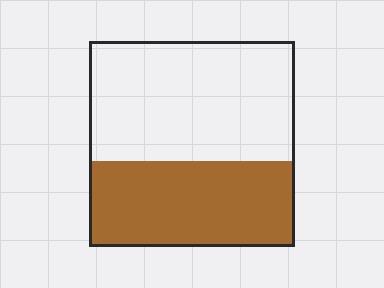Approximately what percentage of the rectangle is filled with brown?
Approximately 40%.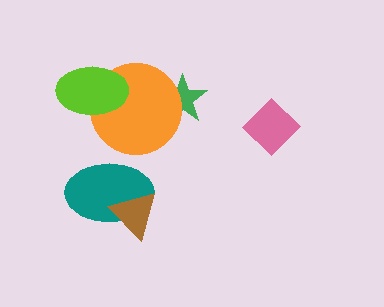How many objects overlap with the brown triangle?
1 object overlaps with the brown triangle.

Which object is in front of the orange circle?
The lime ellipse is in front of the orange circle.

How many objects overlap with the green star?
1 object overlaps with the green star.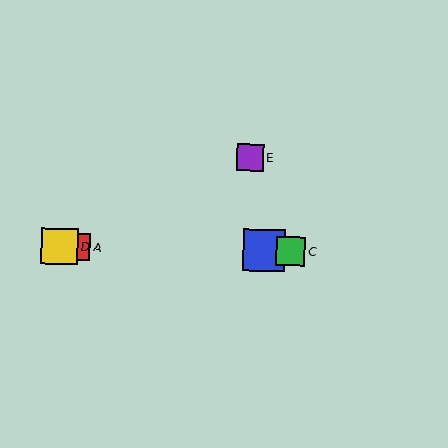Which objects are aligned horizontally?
Objects A, B, C, D are aligned horizontally.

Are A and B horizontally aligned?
Yes, both are at y≈247.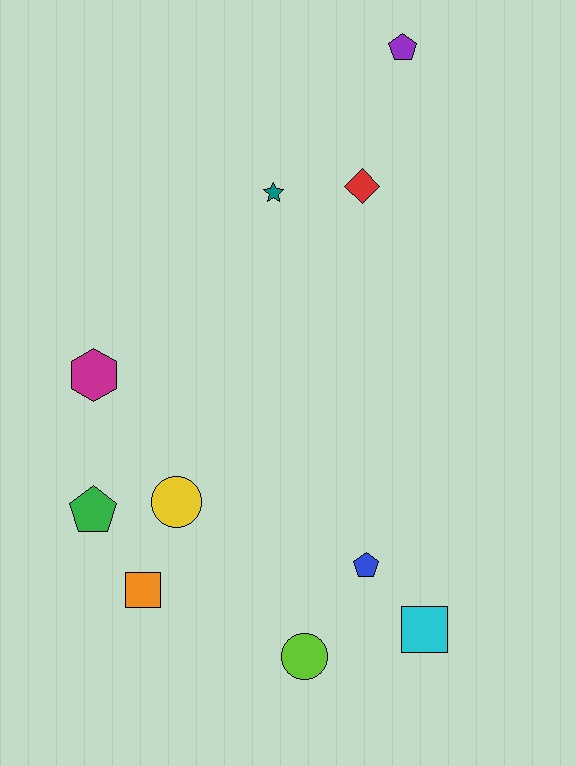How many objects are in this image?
There are 10 objects.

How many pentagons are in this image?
There are 3 pentagons.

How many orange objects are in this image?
There is 1 orange object.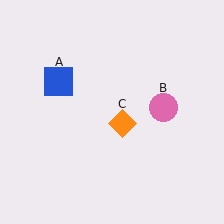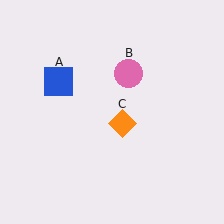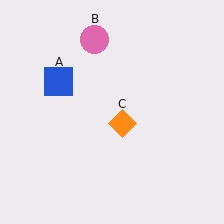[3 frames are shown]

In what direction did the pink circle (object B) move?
The pink circle (object B) moved up and to the left.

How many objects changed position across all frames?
1 object changed position: pink circle (object B).